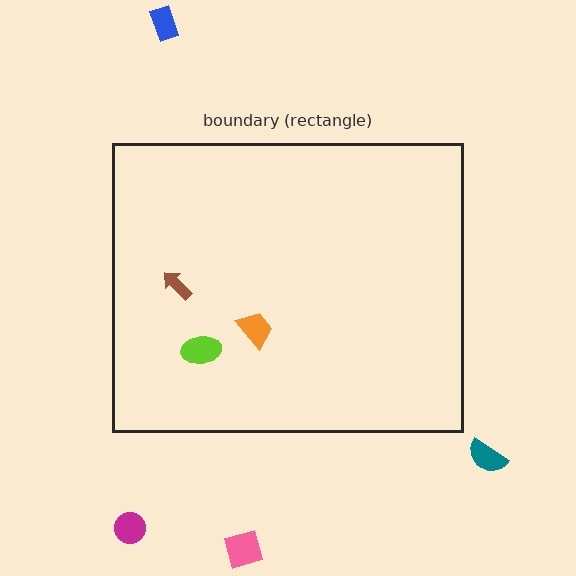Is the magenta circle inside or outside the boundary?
Outside.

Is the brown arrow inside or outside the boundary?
Inside.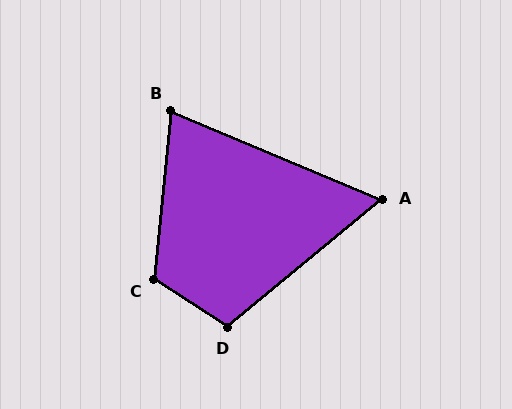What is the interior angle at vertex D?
Approximately 107 degrees (obtuse).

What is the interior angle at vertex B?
Approximately 73 degrees (acute).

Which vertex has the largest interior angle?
C, at approximately 118 degrees.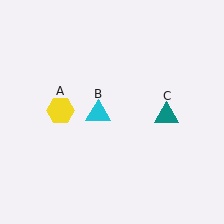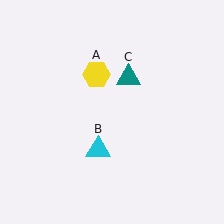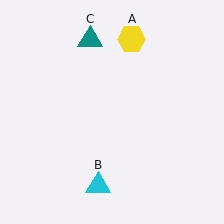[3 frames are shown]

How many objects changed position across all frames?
3 objects changed position: yellow hexagon (object A), cyan triangle (object B), teal triangle (object C).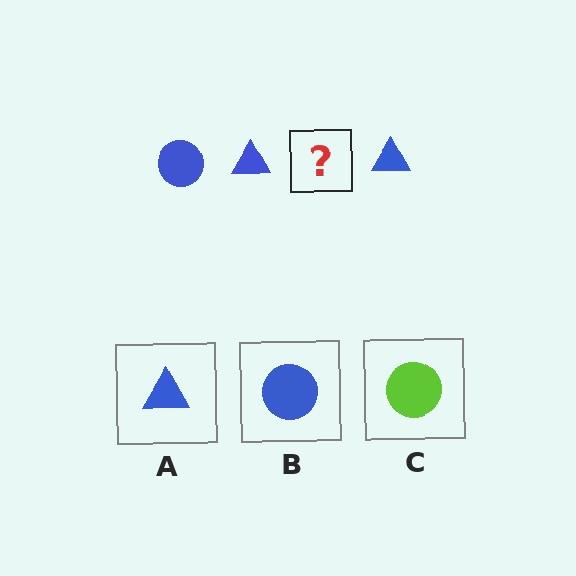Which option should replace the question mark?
Option B.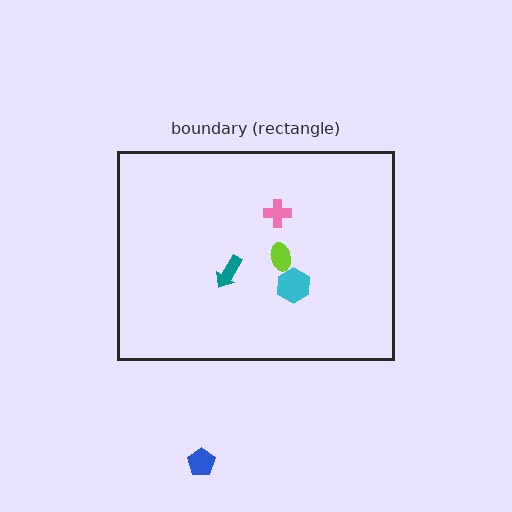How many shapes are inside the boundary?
4 inside, 1 outside.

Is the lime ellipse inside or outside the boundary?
Inside.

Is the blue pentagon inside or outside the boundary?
Outside.